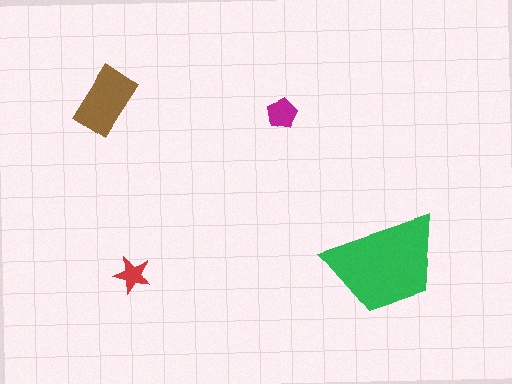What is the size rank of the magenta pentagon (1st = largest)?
3rd.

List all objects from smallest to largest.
The red star, the magenta pentagon, the brown rectangle, the green trapezoid.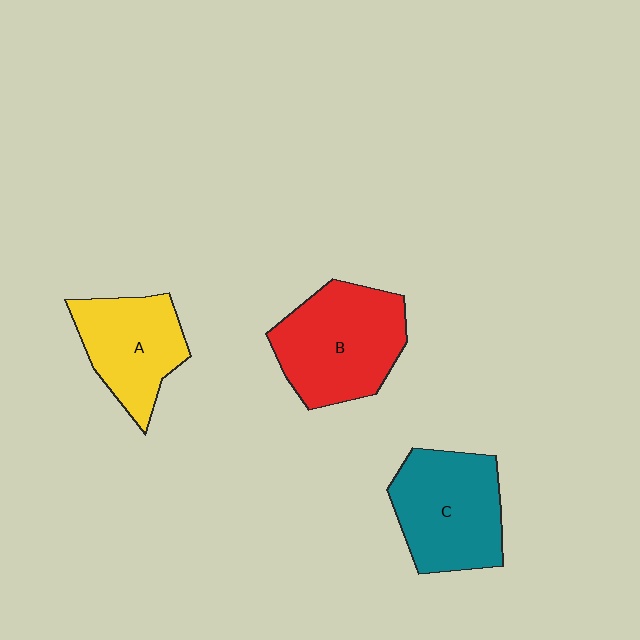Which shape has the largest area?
Shape B (red).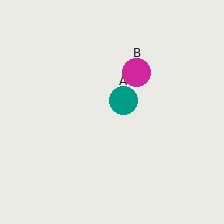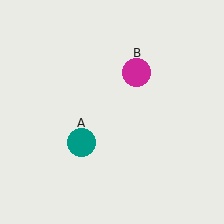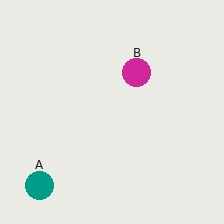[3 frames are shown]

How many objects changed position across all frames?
1 object changed position: teal circle (object A).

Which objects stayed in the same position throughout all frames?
Magenta circle (object B) remained stationary.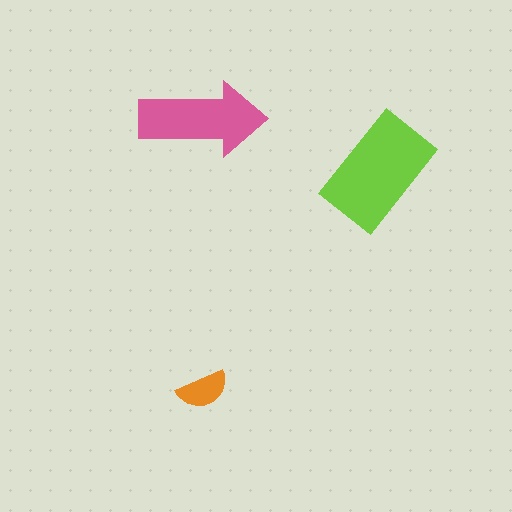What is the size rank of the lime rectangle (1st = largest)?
1st.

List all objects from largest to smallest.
The lime rectangle, the pink arrow, the orange semicircle.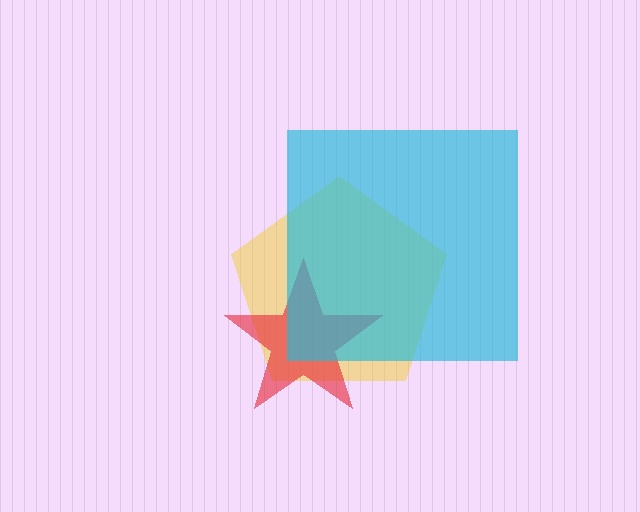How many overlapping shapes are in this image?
There are 3 overlapping shapes in the image.